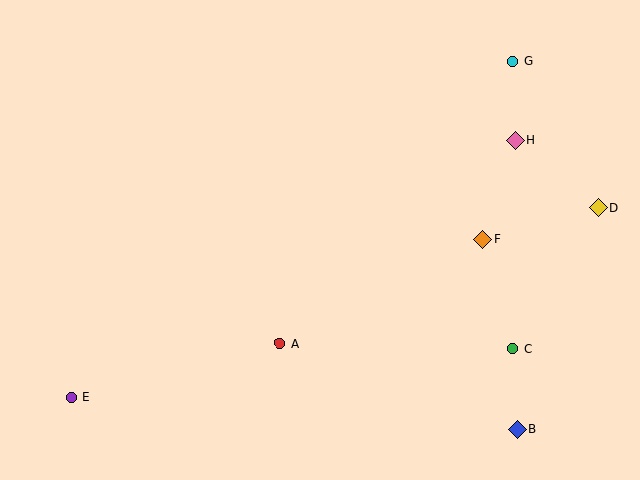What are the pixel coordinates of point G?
Point G is at (513, 61).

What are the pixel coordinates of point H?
Point H is at (516, 140).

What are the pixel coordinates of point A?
Point A is at (279, 343).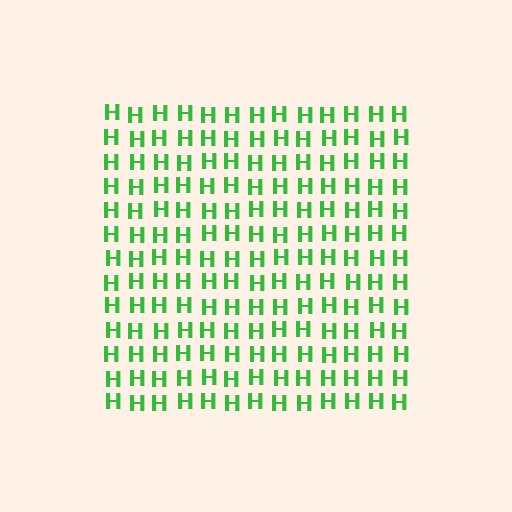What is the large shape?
The large shape is a square.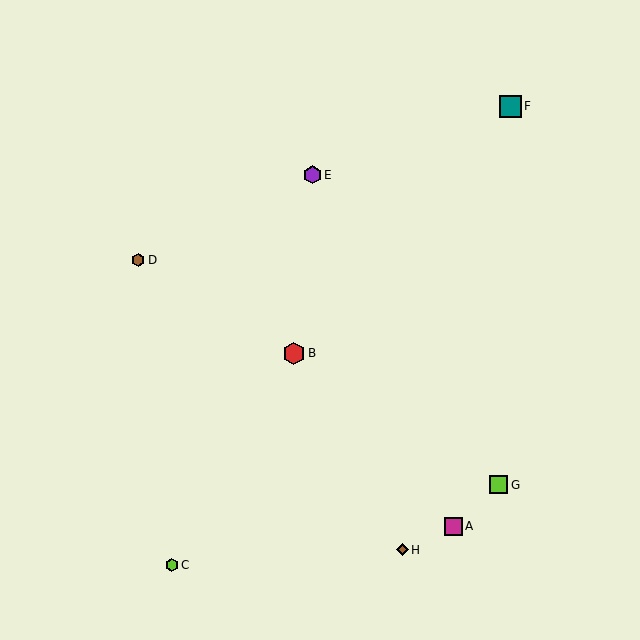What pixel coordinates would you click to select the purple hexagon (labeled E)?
Click at (312, 175) to select the purple hexagon E.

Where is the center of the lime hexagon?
The center of the lime hexagon is at (172, 565).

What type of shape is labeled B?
Shape B is a red hexagon.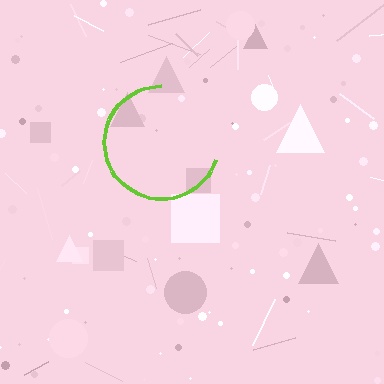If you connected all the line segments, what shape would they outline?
They would outline a circle.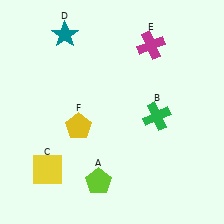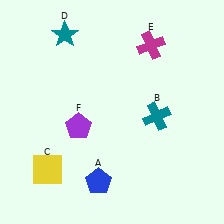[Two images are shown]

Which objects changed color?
A changed from lime to blue. B changed from green to teal. F changed from yellow to purple.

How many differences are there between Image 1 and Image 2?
There are 3 differences between the two images.